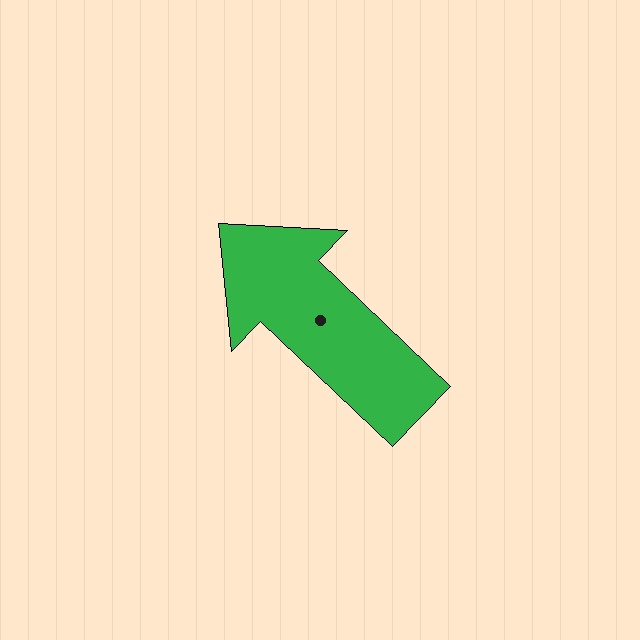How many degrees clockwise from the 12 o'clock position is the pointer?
Approximately 314 degrees.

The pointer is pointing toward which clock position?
Roughly 10 o'clock.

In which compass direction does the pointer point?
Northwest.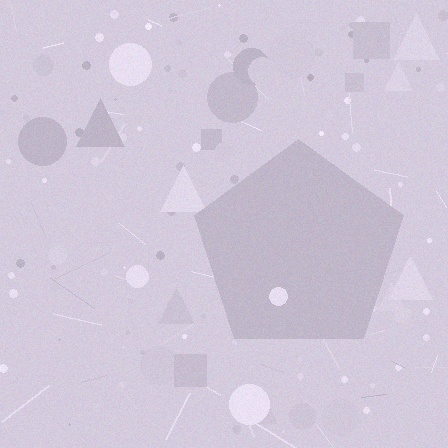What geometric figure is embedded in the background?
A pentagon is embedded in the background.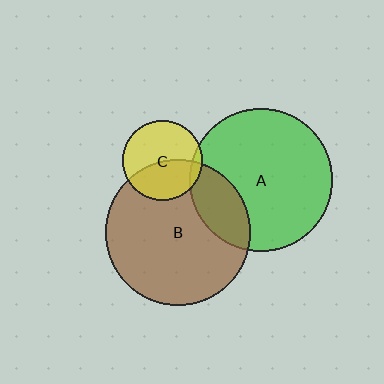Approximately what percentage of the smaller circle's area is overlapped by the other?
Approximately 5%.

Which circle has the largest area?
Circle B (brown).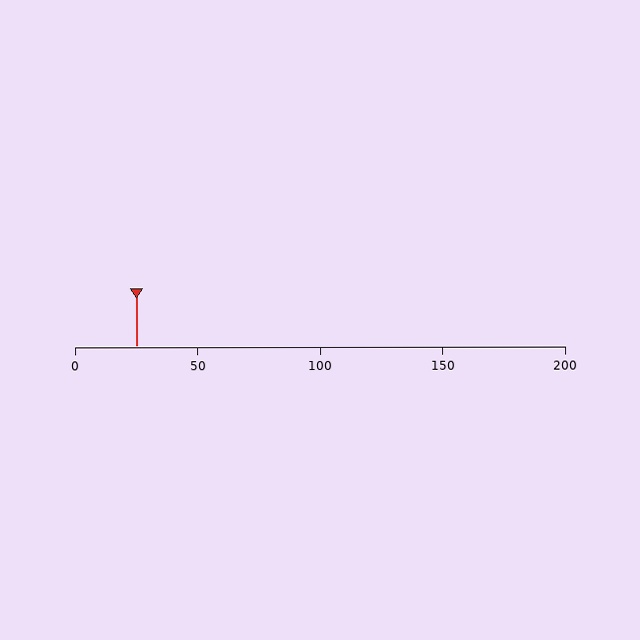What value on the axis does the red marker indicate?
The marker indicates approximately 25.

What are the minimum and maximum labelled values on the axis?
The axis runs from 0 to 200.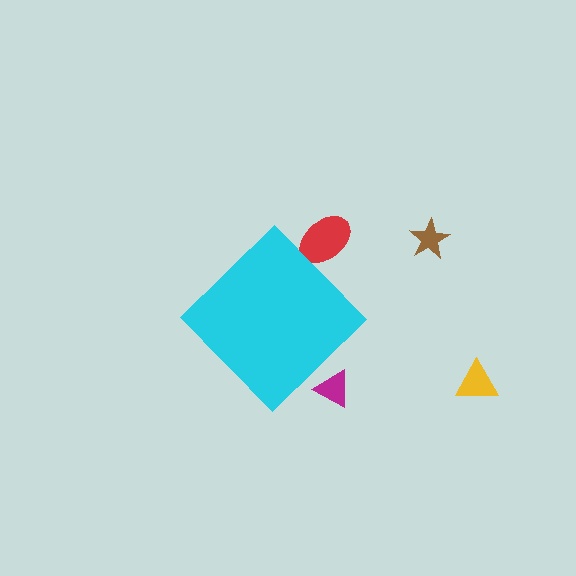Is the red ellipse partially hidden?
Yes, the red ellipse is partially hidden behind the cyan diamond.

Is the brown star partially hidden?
No, the brown star is fully visible.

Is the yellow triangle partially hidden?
No, the yellow triangle is fully visible.